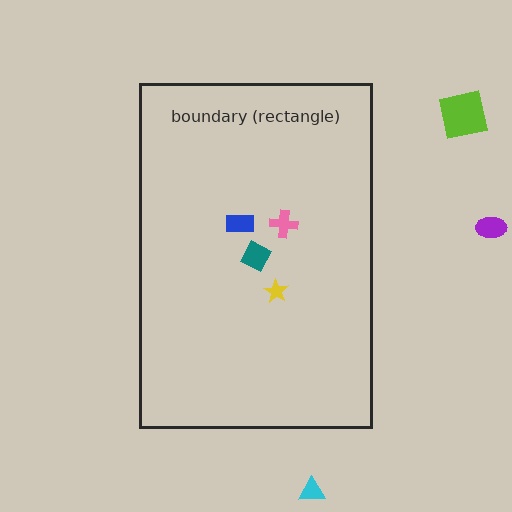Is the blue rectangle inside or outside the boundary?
Inside.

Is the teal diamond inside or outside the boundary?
Inside.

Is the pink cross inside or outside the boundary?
Inside.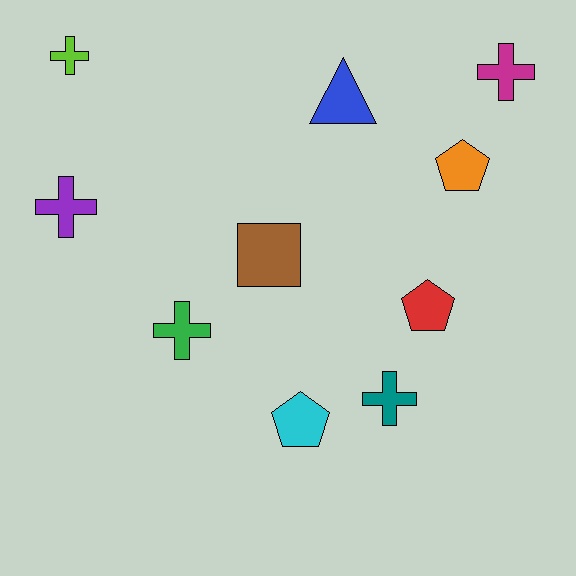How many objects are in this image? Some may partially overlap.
There are 10 objects.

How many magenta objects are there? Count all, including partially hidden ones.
There is 1 magenta object.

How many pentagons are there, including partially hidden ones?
There are 3 pentagons.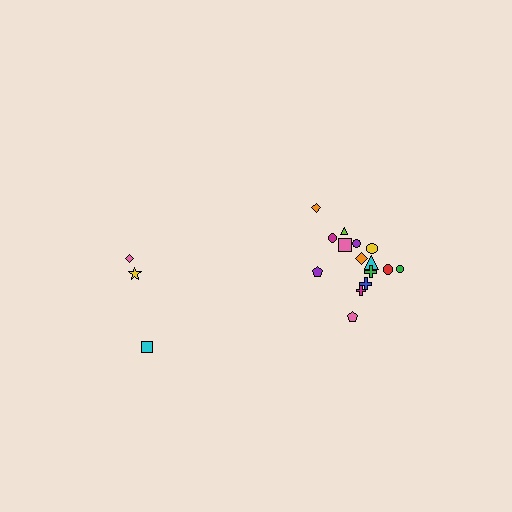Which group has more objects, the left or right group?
The right group.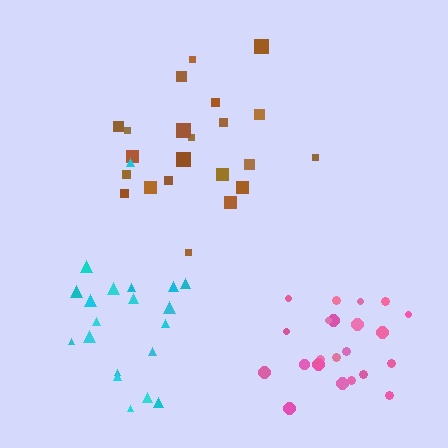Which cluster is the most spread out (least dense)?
Brown.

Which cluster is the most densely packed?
Pink.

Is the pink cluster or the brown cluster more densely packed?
Pink.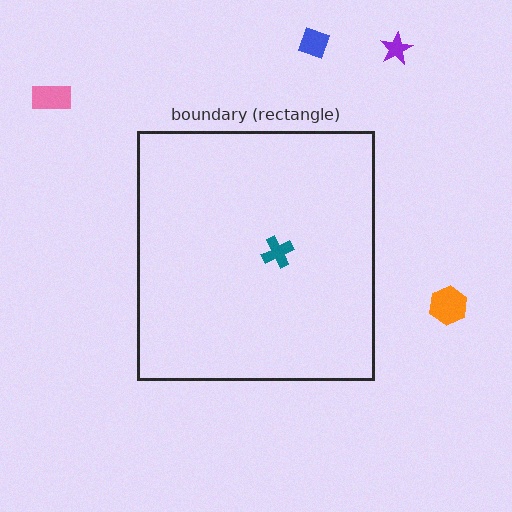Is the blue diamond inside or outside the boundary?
Outside.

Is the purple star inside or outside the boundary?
Outside.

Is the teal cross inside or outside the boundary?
Inside.